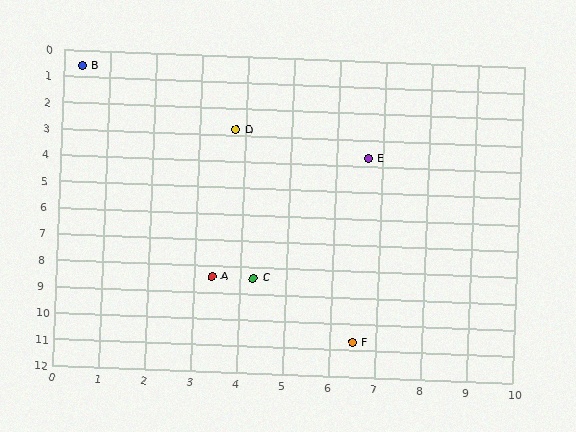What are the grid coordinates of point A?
Point A is at approximately (3.4, 8.4).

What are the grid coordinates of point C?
Point C is at approximately (4.3, 8.4).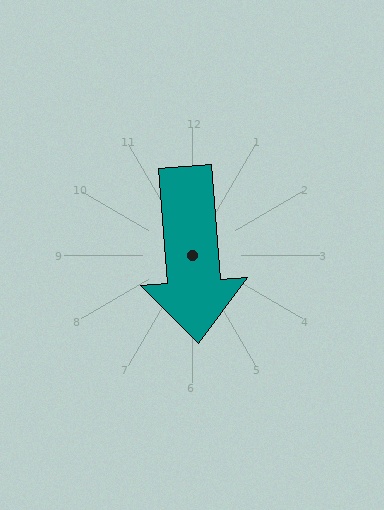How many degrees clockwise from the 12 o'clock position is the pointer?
Approximately 176 degrees.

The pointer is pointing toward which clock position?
Roughly 6 o'clock.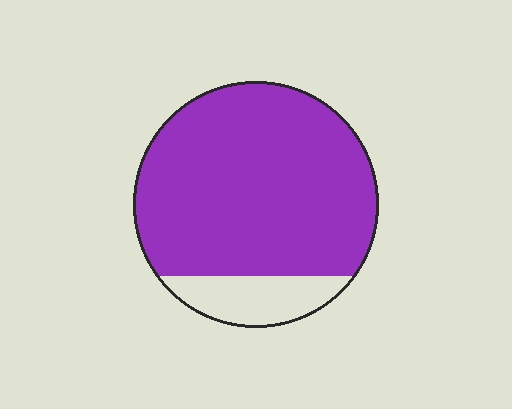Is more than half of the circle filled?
Yes.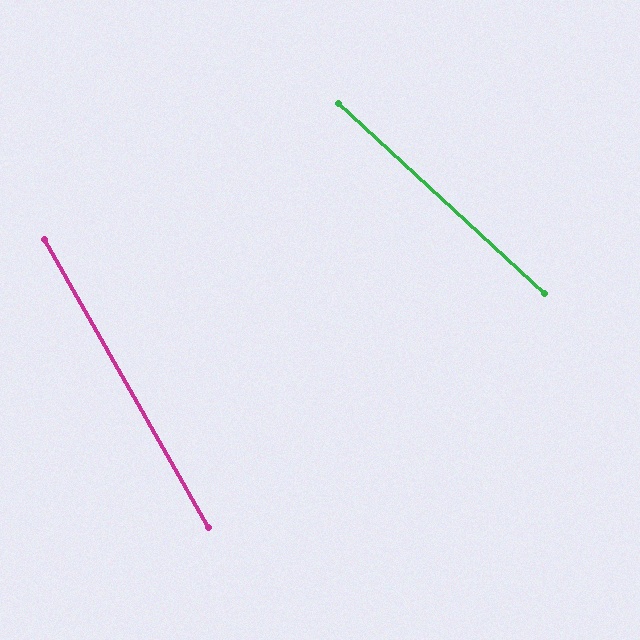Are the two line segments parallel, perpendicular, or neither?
Neither parallel nor perpendicular — they differ by about 18°.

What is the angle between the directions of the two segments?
Approximately 18 degrees.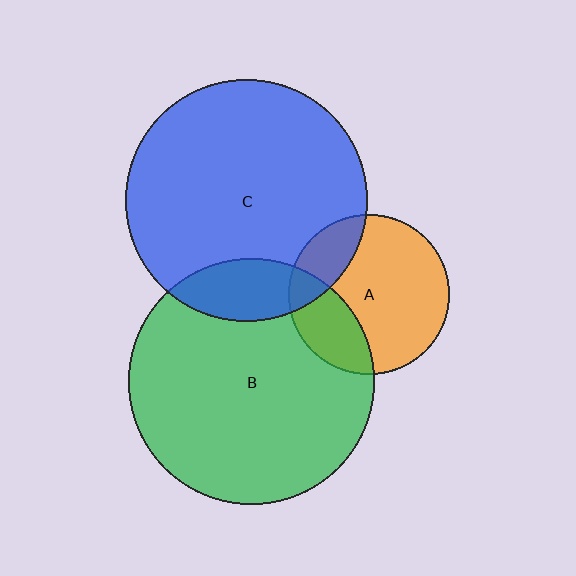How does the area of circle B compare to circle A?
Approximately 2.3 times.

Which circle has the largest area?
Circle B (green).